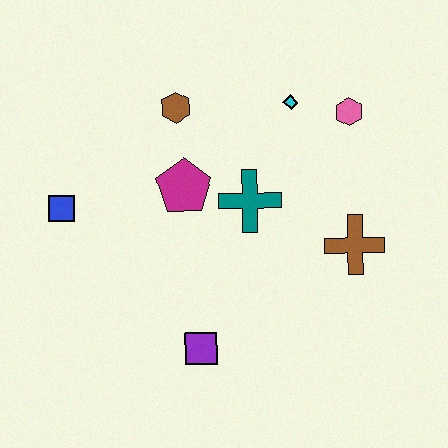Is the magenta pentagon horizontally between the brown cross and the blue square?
Yes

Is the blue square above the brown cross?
Yes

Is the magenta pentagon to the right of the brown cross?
No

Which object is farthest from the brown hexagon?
The purple square is farthest from the brown hexagon.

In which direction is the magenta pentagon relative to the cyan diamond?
The magenta pentagon is to the left of the cyan diamond.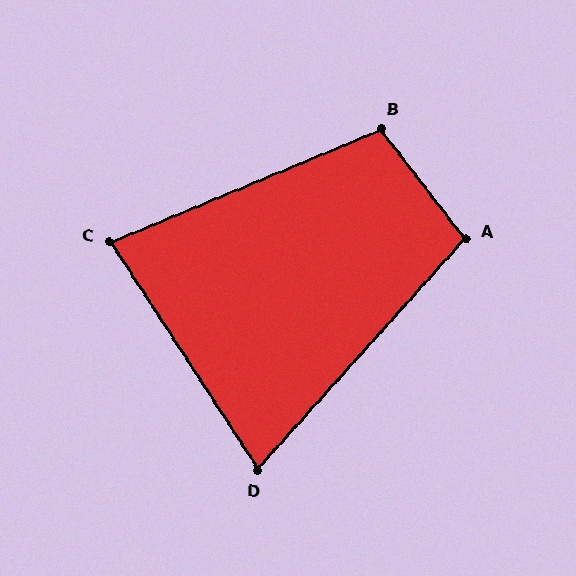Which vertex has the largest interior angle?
B, at approximately 105 degrees.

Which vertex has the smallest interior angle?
D, at approximately 75 degrees.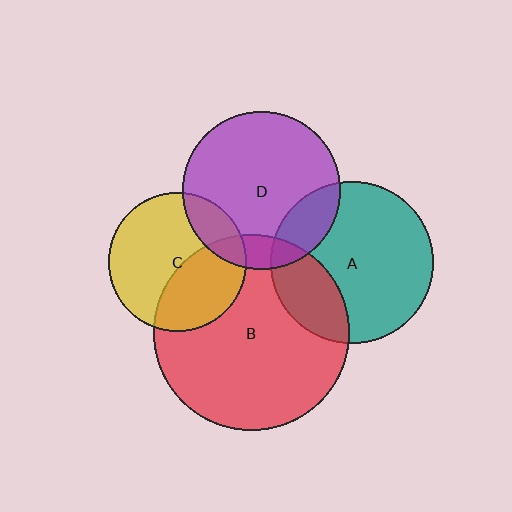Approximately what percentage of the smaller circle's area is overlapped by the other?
Approximately 15%.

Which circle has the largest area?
Circle B (red).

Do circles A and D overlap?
Yes.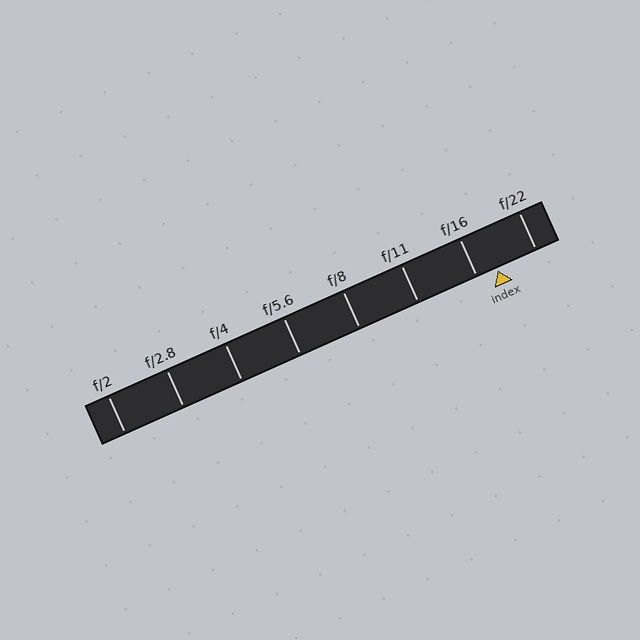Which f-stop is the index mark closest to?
The index mark is closest to f/16.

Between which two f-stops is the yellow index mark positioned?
The index mark is between f/16 and f/22.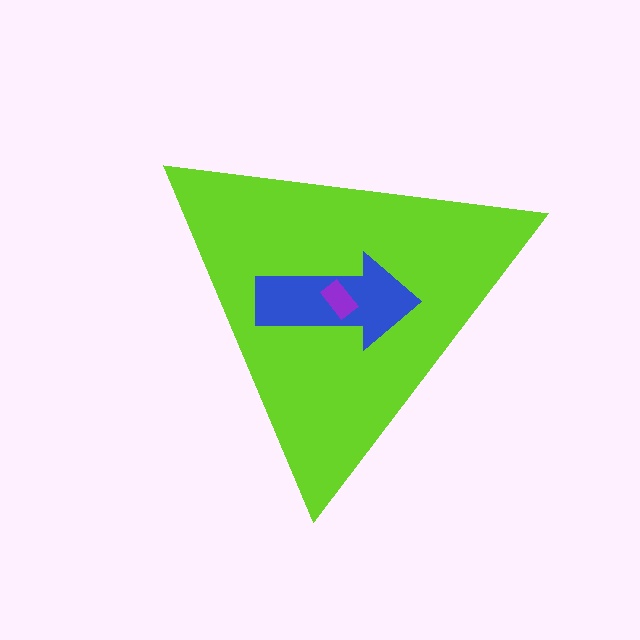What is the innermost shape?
The purple rectangle.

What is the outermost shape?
The lime triangle.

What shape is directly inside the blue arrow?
The purple rectangle.